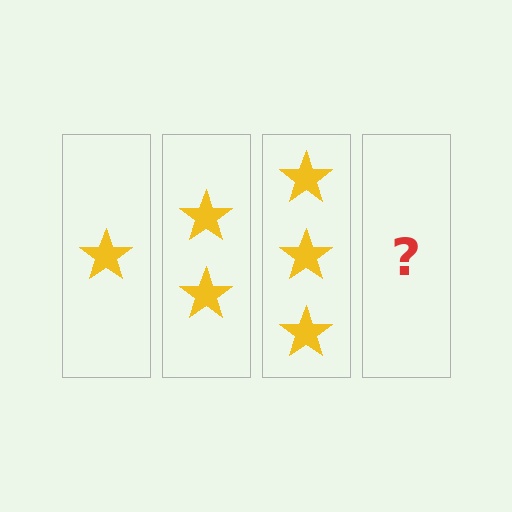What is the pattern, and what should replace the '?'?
The pattern is that each step adds one more star. The '?' should be 4 stars.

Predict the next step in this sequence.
The next step is 4 stars.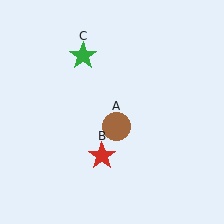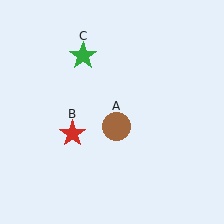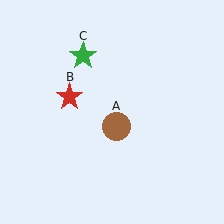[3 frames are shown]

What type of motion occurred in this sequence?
The red star (object B) rotated clockwise around the center of the scene.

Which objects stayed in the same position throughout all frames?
Brown circle (object A) and green star (object C) remained stationary.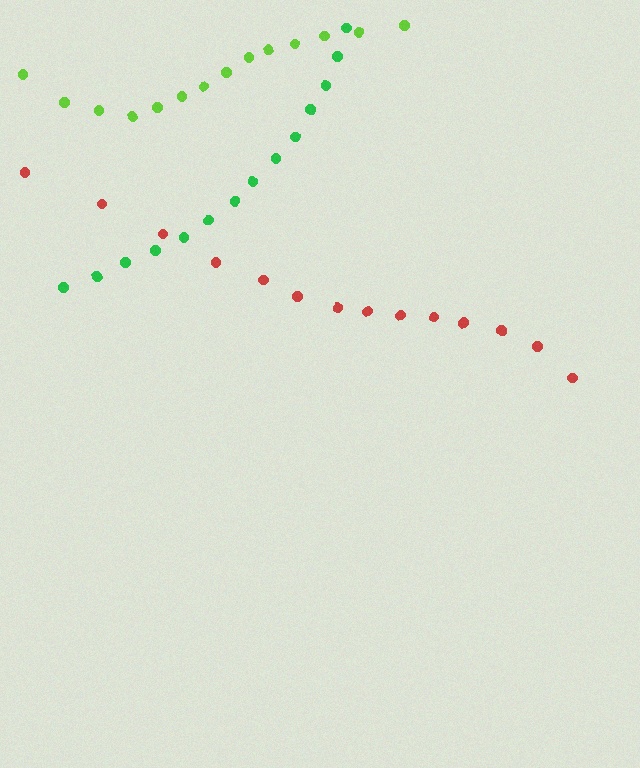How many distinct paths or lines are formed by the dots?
There are 3 distinct paths.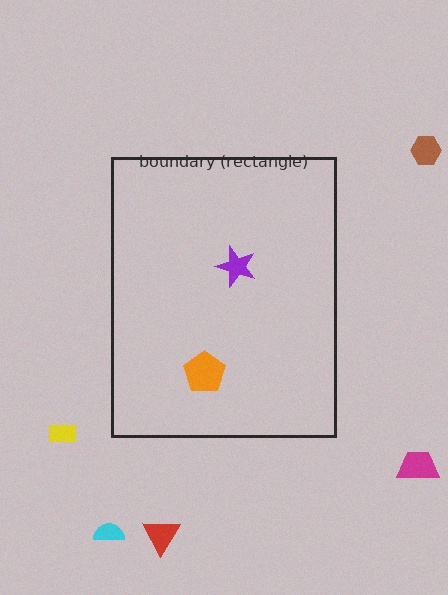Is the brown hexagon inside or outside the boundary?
Outside.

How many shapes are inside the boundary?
2 inside, 5 outside.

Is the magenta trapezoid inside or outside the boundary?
Outside.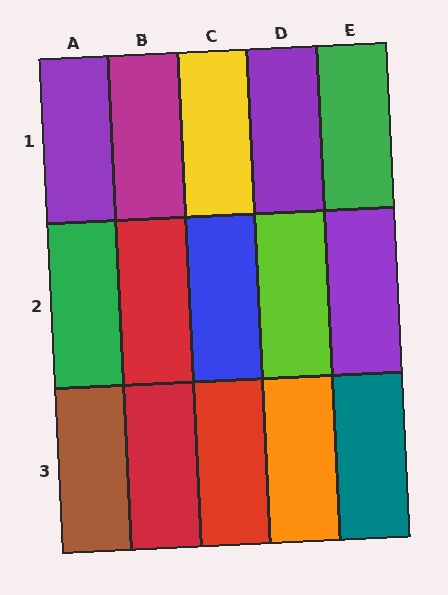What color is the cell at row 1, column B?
Magenta.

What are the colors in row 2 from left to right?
Green, red, blue, lime, purple.